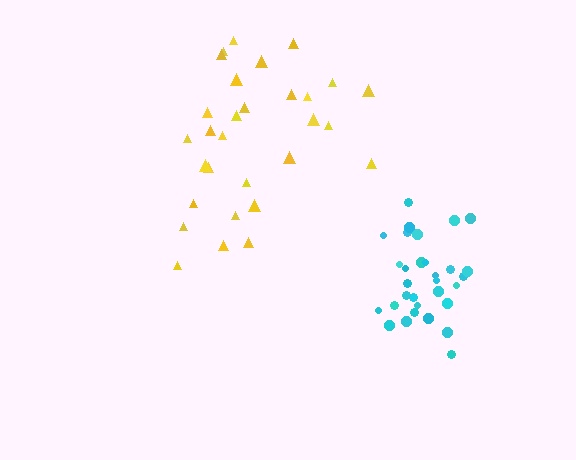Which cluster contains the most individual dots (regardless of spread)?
Cyan (31).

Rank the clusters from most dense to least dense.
cyan, yellow.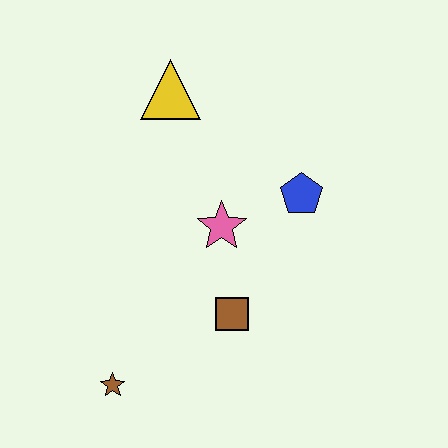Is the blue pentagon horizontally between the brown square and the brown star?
No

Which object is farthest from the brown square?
The yellow triangle is farthest from the brown square.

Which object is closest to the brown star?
The brown square is closest to the brown star.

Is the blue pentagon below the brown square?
No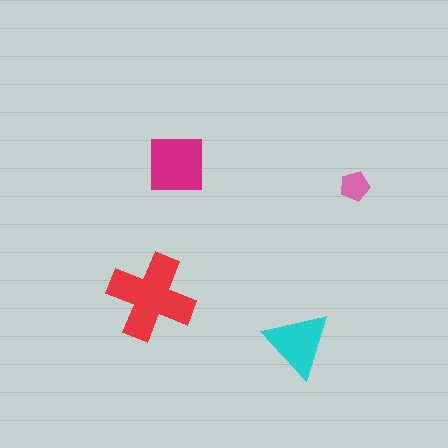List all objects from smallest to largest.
The pink pentagon, the cyan triangle, the magenta square, the red cross.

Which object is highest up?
The magenta square is topmost.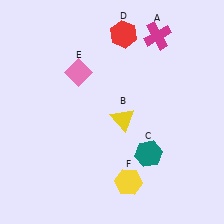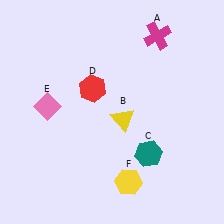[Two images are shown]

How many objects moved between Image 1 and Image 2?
2 objects moved between the two images.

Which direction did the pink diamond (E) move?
The pink diamond (E) moved down.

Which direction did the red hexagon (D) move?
The red hexagon (D) moved down.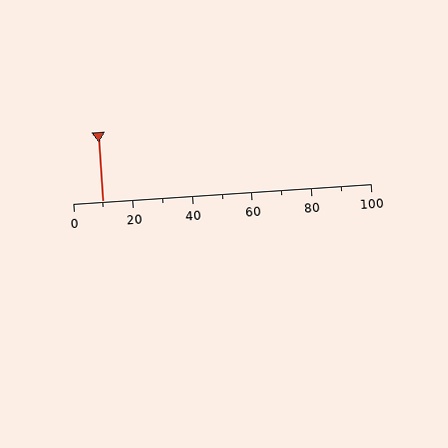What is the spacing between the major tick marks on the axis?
The major ticks are spaced 20 apart.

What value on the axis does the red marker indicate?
The marker indicates approximately 10.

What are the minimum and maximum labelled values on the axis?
The axis runs from 0 to 100.